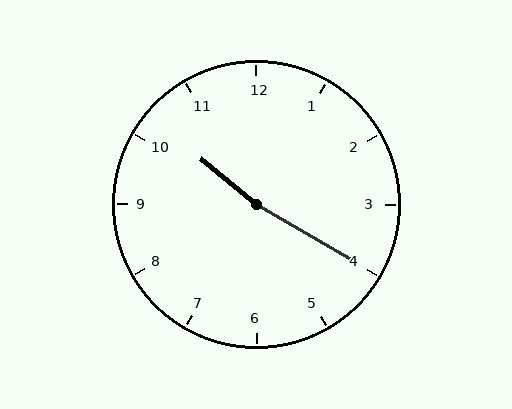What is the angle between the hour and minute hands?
Approximately 170 degrees.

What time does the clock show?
10:20.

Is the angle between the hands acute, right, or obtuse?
It is obtuse.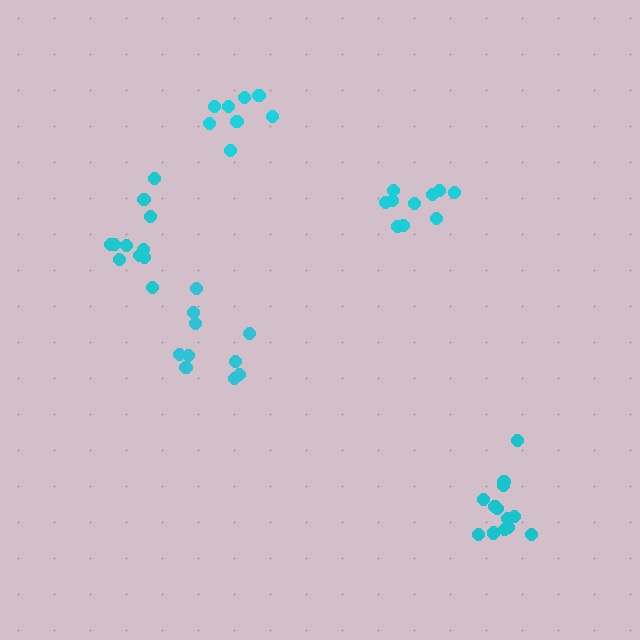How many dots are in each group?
Group 1: 10 dots, Group 2: 11 dots, Group 3: 13 dots, Group 4: 10 dots, Group 5: 8 dots (52 total).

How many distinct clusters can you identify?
There are 5 distinct clusters.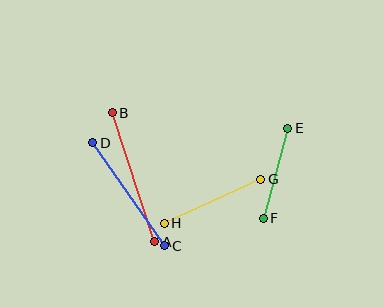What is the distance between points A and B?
The distance is approximately 136 pixels.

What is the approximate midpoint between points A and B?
The midpoint is at approximately (133, 177) pixels.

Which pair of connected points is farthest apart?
Points A and B are farthest apart.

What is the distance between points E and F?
The distance is approximately 93 pixels.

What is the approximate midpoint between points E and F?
The midpoint is at approximately (275, 173) pixels.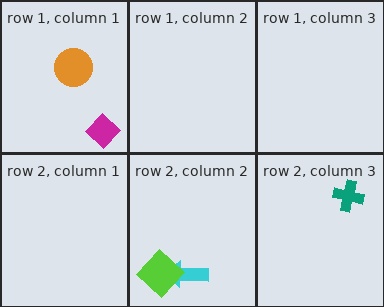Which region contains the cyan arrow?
The row 2, column 2 region.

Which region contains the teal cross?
The row 2, column 3 region.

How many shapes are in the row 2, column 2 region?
2.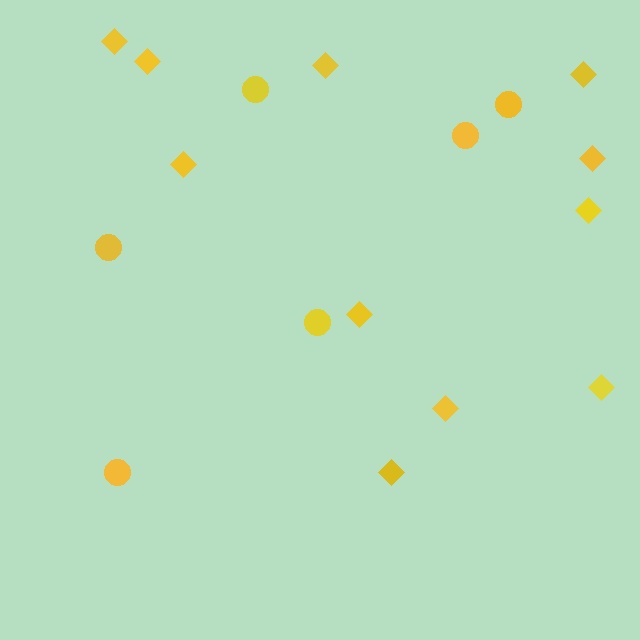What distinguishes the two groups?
There are 2 groups: one group of circles (6) and one group of diamonds (11).